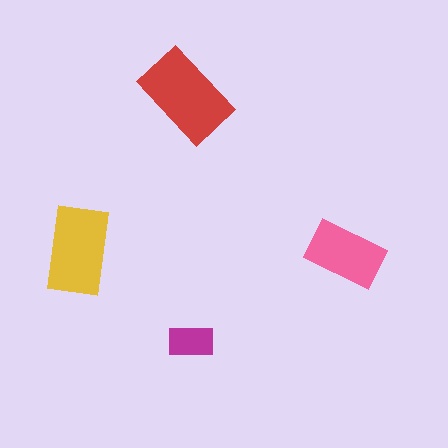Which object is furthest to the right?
The pink rectangle is rightmost.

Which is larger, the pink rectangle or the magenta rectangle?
The pink one.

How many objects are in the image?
There are 4 objects in the image.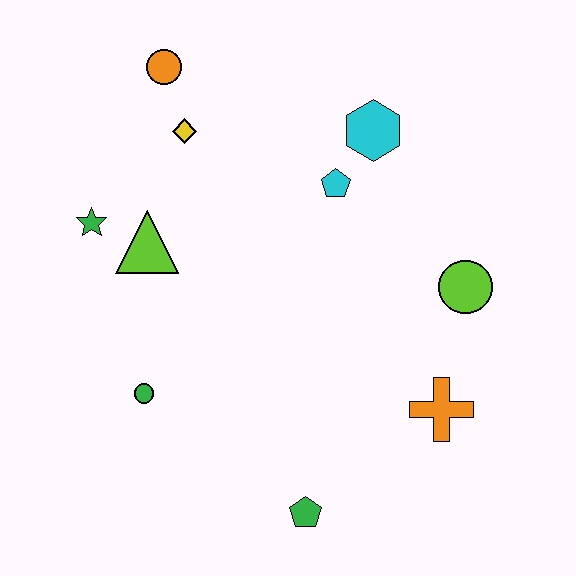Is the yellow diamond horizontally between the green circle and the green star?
No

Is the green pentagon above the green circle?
No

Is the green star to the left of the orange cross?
Yes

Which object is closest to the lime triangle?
The green star is closest to the lime triangle.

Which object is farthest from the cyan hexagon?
The green pentagon is farthest from the cyan hexagon.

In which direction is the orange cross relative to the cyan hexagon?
The orange cross is below the cyan hexagon.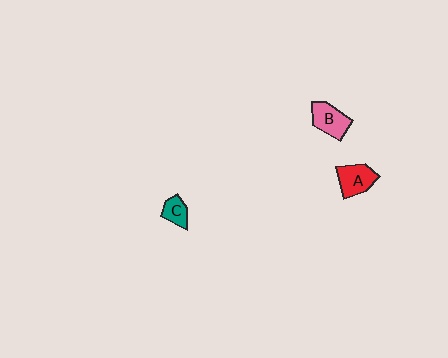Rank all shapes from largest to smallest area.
From largest to smallest: A (red), B (pink), C (teal).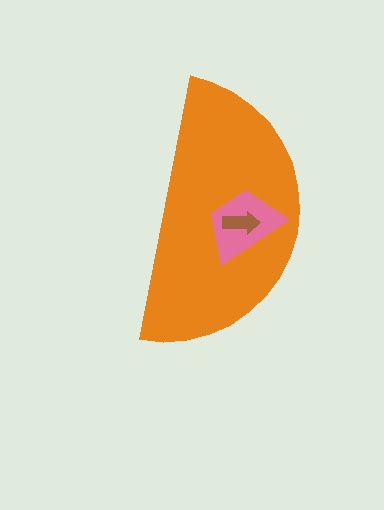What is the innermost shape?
The brown arrow.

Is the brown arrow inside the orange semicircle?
Yes.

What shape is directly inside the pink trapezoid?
The brown arrow.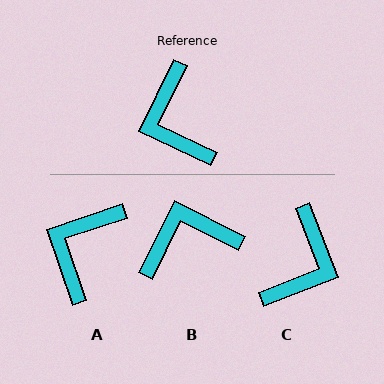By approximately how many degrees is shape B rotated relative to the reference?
Approximately 91 degrees clockwise.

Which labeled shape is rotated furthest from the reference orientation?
C, about 137 degrees away.